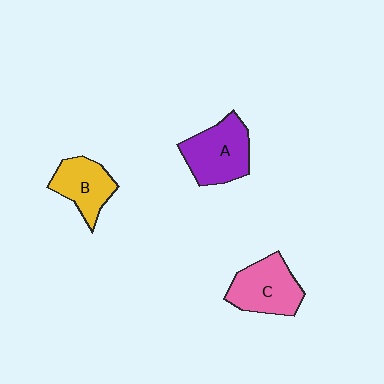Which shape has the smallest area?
Shape B (yellow).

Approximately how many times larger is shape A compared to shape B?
Approximately 1.3 times.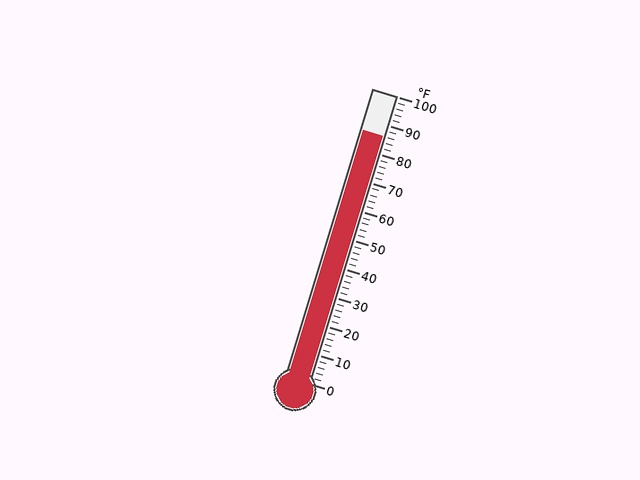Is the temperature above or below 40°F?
The temperature is above 40°F.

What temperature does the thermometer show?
The thermometer shows approximately 86°F.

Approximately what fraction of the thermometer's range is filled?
The thermometer is filled to approximately 85% of its range.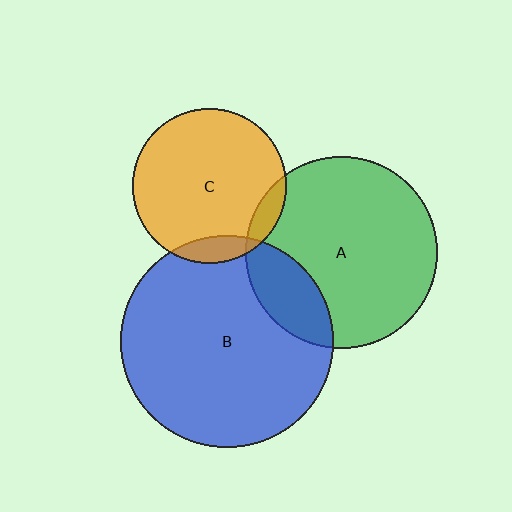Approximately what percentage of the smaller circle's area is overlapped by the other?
Approximately 10%.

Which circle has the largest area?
Circle B (blue).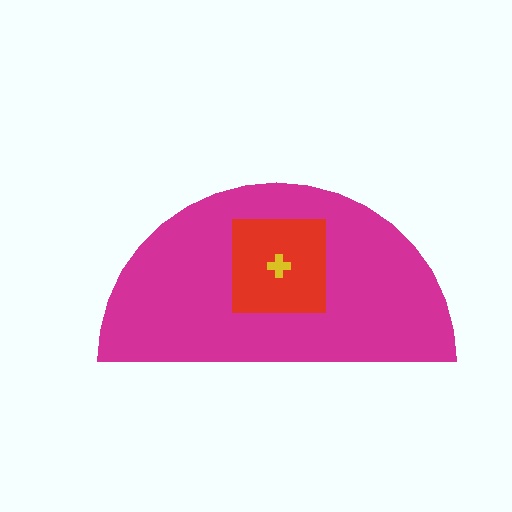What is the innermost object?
The yellow cross.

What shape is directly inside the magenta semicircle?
The red square.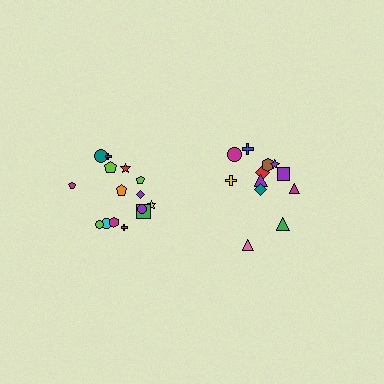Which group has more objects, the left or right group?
The left group.